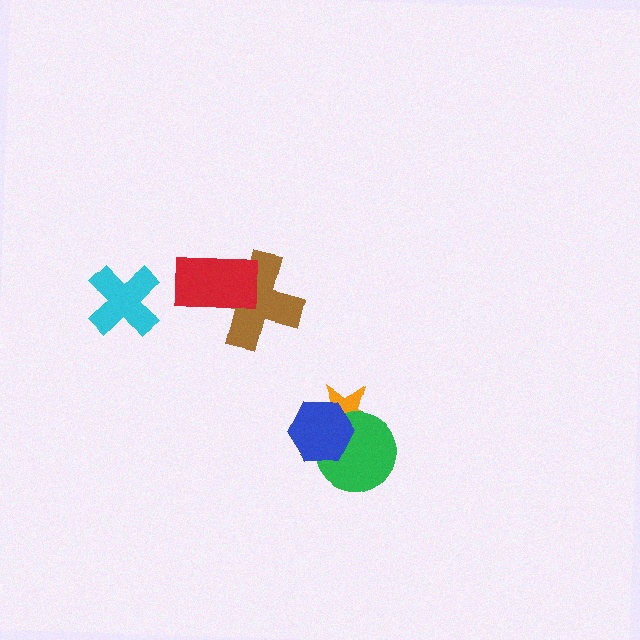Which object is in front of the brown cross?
The red rectangle is in front of the brown cross.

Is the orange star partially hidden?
Yes, it is partially covered by another shape.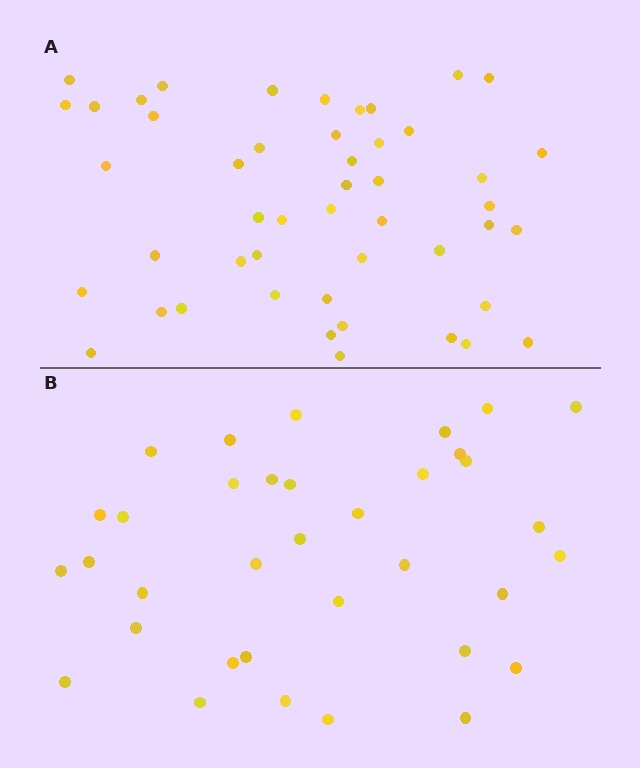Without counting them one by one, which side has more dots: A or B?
Region A (the top region) has more dots.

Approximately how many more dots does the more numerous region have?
Region A has approximately 15 more dots than region B.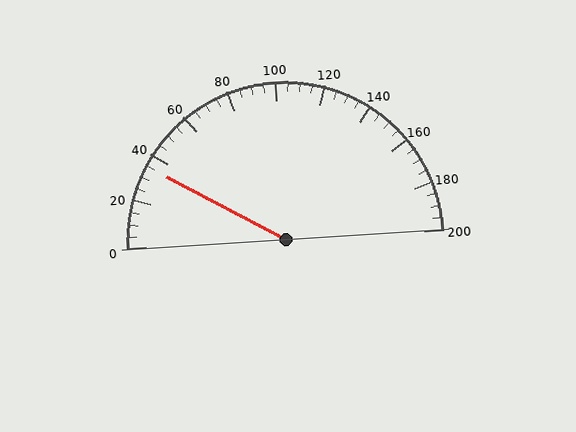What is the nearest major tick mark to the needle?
The nearest major tick mark is 40.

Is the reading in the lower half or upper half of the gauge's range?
The reading is in the lower half of the range (0 to 200).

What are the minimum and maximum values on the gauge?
The gauge ranges from 0 to 200.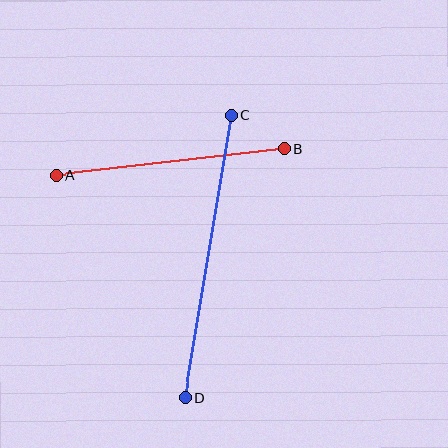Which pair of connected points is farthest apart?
Points C and D are farthest apart.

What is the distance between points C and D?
The distance is approximately 286 pixels.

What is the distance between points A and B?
The distance is approximately 229 pixels.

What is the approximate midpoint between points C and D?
The midpoint is at approximately (208, 257) pixels.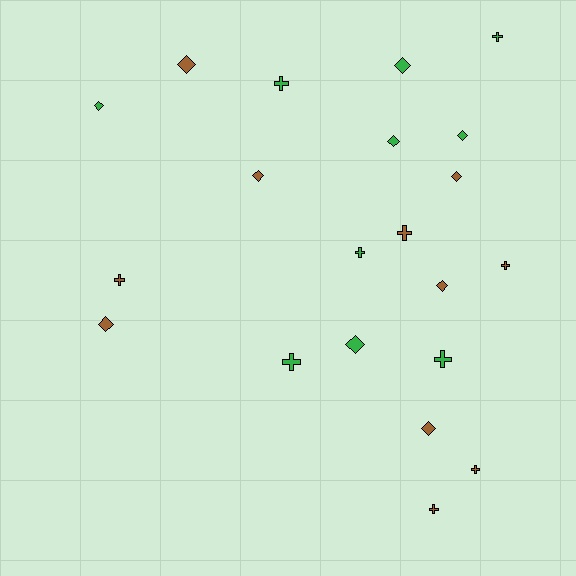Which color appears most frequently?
Brown, with 11 objects.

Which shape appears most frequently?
Diamond, with 11 objects.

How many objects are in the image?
There are 21 objects.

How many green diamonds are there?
There are 5 green diamonds.